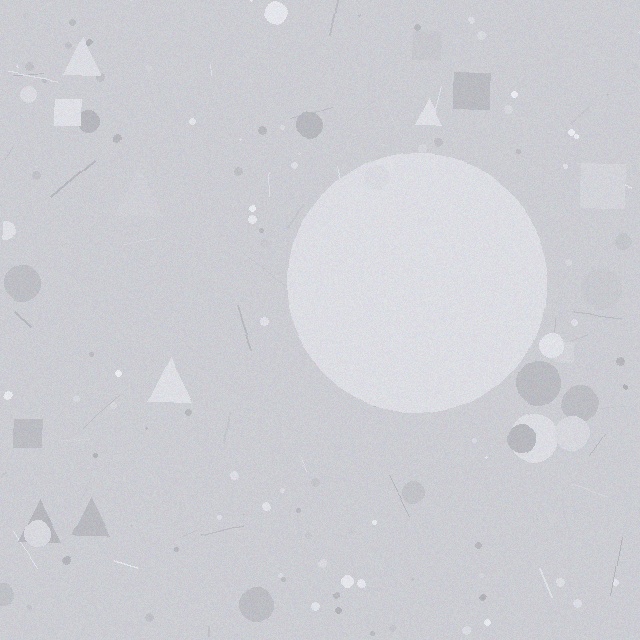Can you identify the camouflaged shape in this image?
The camouflaged shape is a circle.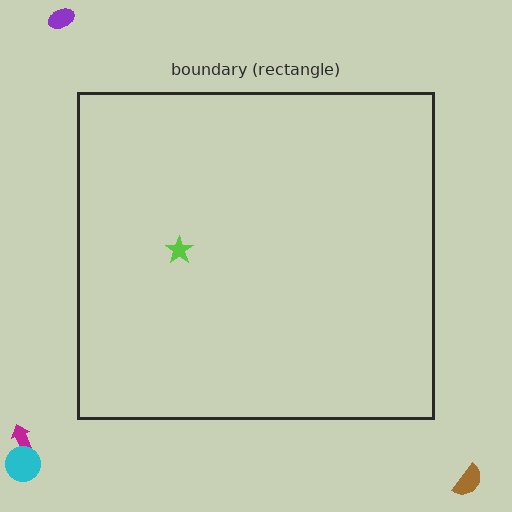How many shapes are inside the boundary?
1 inside, 4 outside.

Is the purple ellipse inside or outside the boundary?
Outside.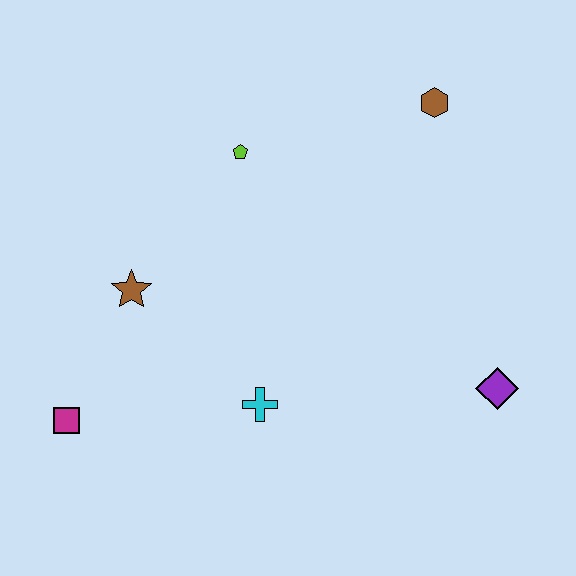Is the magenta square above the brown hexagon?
No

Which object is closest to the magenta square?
The brown star is closest to the magenta square.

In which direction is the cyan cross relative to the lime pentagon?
The cyan cross is below the lime pentagon.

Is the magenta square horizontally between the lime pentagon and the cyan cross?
No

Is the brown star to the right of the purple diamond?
No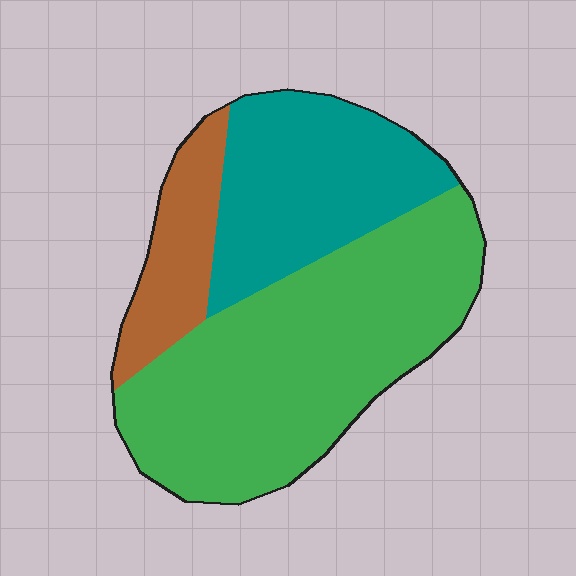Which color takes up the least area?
Brown, at roughly 15%.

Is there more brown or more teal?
Teal.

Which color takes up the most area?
Green, at roughly 55%.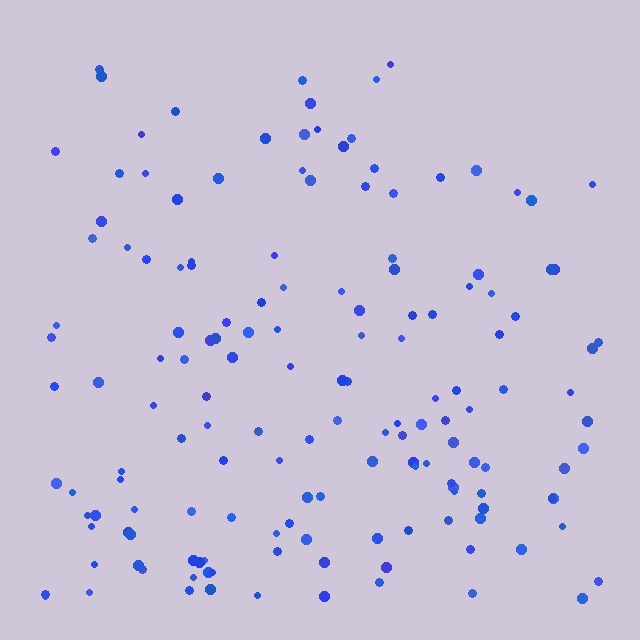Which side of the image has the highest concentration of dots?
The bottom.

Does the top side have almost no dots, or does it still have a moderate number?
Still a moderate number, just noticeably fewer than the bottom.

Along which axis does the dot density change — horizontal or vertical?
Vertical.